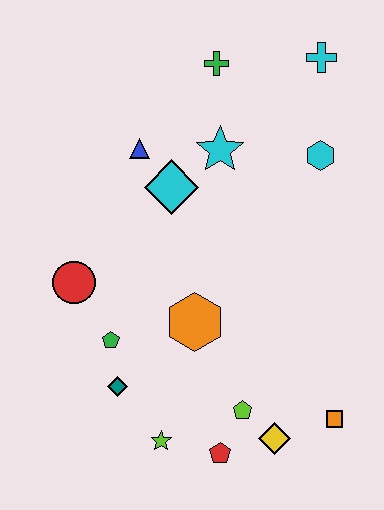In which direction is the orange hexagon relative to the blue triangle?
The orange hexagon is below the blue triangle.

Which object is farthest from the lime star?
The cyan cross is farthest from the lime star.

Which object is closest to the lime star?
The red pentagon is closest to the lime star.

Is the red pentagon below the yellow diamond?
Yes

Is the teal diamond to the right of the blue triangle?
No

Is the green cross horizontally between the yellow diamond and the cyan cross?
No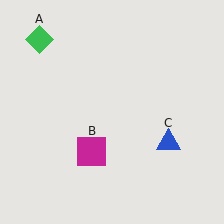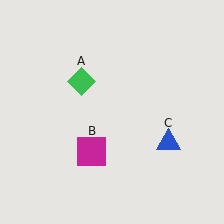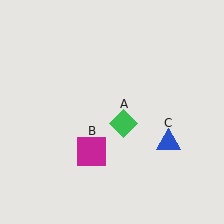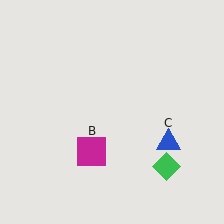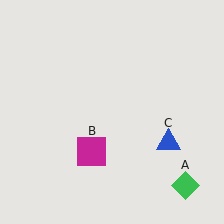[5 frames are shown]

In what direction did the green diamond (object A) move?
The green diamond (object A) moved down and to the right.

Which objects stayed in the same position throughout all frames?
Magenta square (object B) and blue triangle (object C) remained stationary.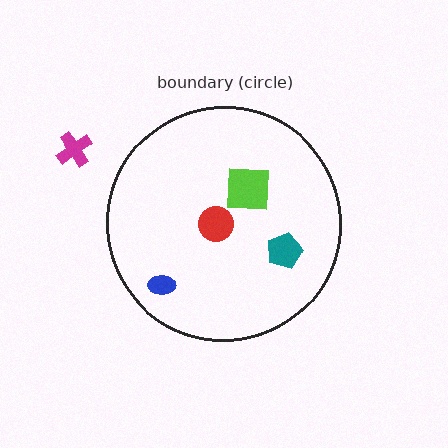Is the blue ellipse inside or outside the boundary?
Inside.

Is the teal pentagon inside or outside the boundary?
Inside.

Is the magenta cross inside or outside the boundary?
Outside.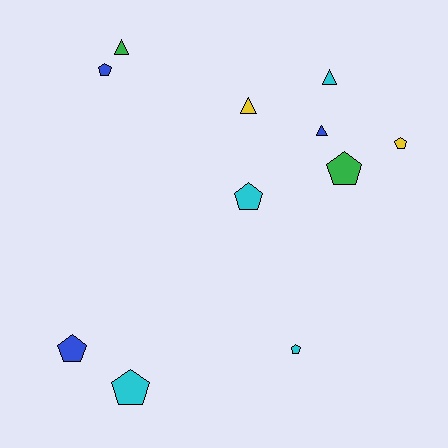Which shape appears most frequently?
Pentagon, with 7 objects.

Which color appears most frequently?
Cyan, with 4 objects.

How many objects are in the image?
There are 11 objects.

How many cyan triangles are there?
There is 1 cyan triangle.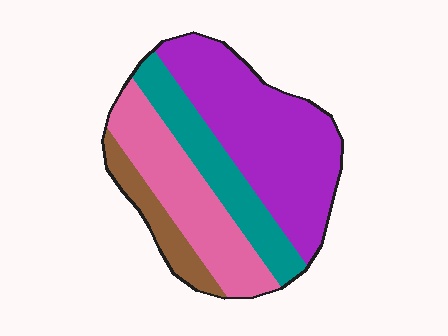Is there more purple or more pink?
Purple.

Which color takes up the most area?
Purple, at roughly 45%.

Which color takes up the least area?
Brown, at roughly 10%.